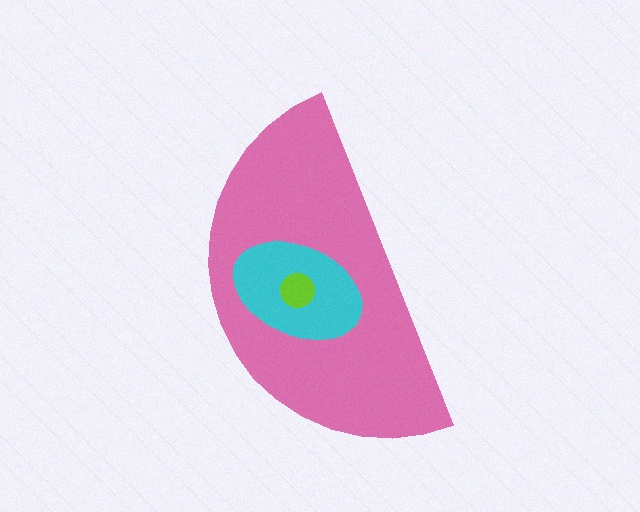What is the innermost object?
The lime circle.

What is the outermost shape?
The pink semicircle.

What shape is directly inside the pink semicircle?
The cyan ellipse.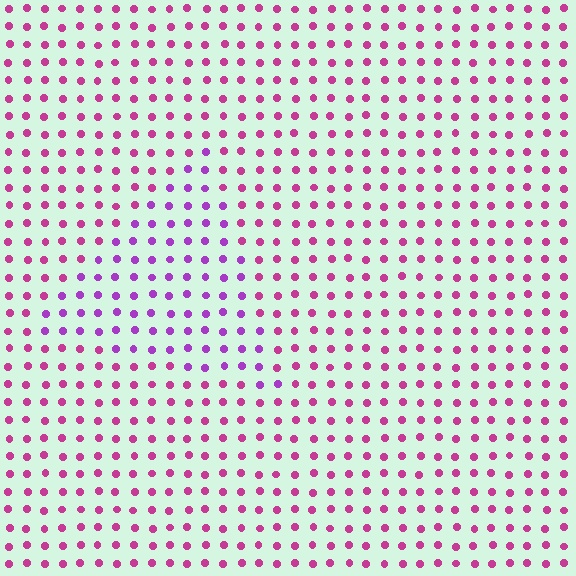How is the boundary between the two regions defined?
The boundary is defined purely by a slight shift in hue (about 33 degrees). Spacing, size, and orientation are identical on both sides.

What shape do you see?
I see a triangle.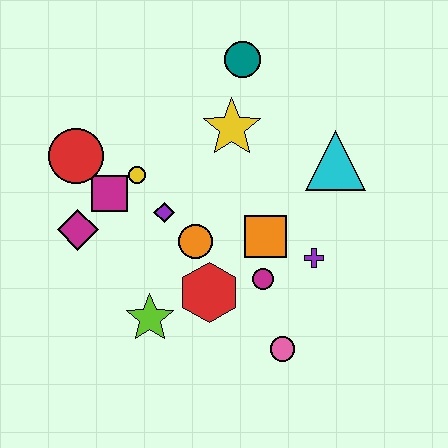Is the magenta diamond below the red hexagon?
No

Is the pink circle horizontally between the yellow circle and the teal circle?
No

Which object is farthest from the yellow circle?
The pink circle is farthest from the yellow circle.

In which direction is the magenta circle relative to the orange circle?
The magenta circle is to the right of the orange circle.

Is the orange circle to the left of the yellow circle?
No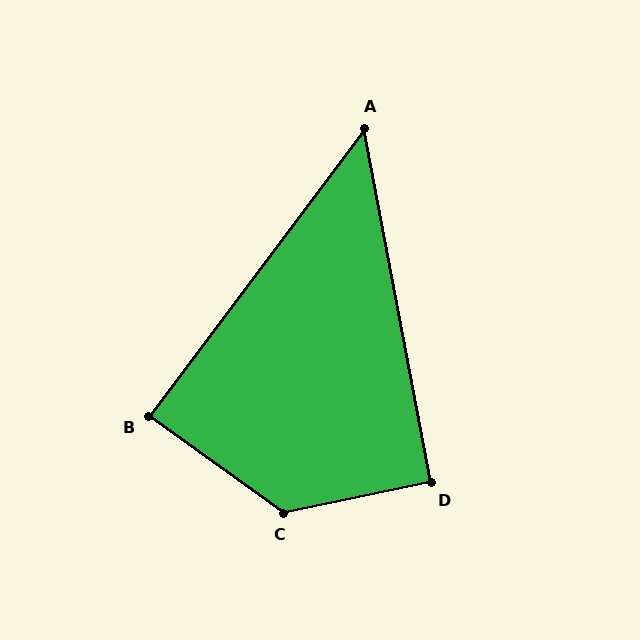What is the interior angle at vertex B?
Approximately 89 degrees (approximately right).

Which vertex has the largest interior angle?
C, at approximately 133 degrees.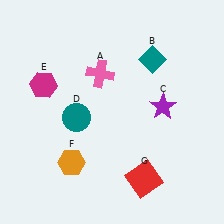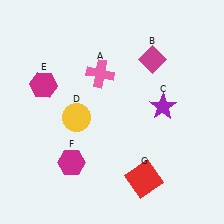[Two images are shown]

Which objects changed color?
B changed from teal to magenta. D changed from teal to yellow. F changed from orange to magenta.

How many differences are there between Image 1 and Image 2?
There are 3 differences between the two images.